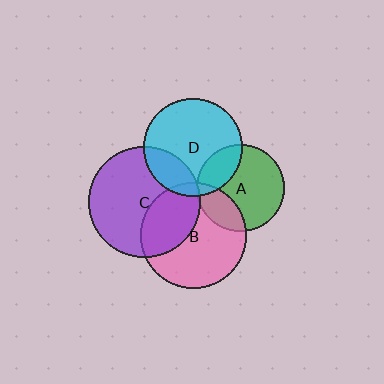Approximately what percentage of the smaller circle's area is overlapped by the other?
Approximately 5%.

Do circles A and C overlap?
Yes.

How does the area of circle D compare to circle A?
Approximately 1.3 times.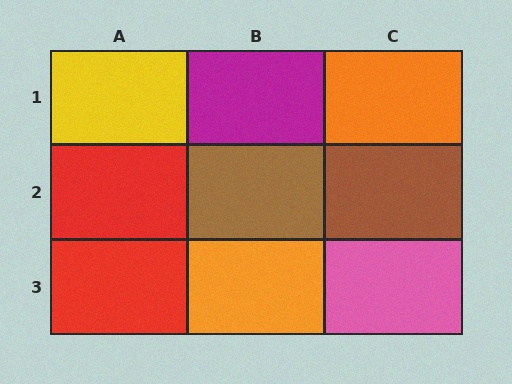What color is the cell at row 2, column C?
Brown.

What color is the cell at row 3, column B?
Orange.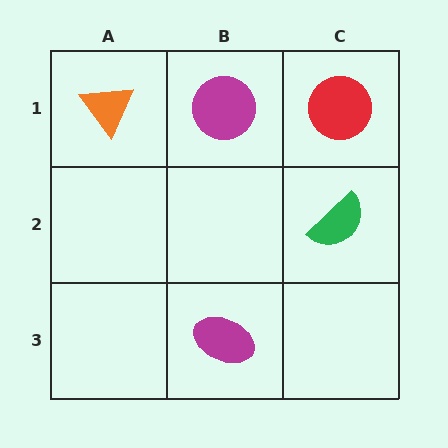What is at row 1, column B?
A magenta circle.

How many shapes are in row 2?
1 shape.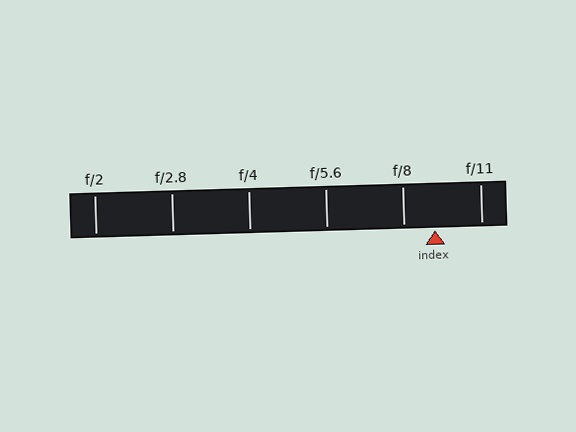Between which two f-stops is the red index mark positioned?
The index mark is between f/8 and f/11.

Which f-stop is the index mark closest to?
The index mark is closest to f/8.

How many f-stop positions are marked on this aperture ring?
There are 6 f-stop positions marked.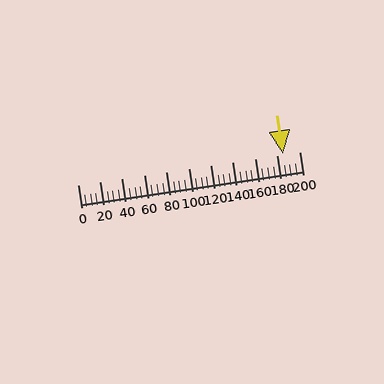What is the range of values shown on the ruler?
The ruler shows values from 0 to 200.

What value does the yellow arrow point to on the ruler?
The yellow arrow points to approximately 185.